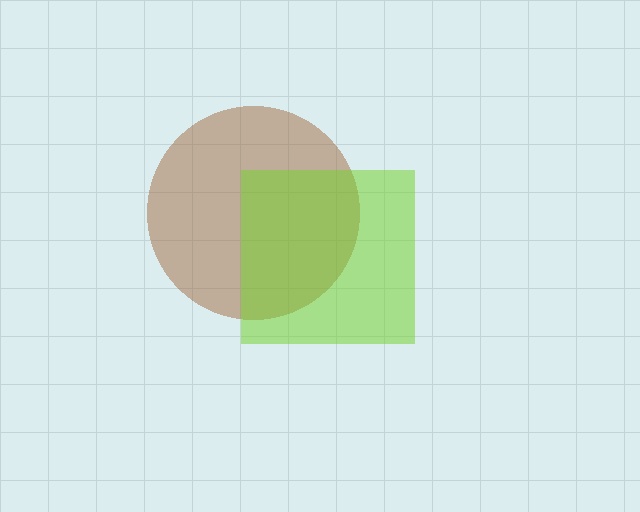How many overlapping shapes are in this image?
There are 2 overlapping shapes in the image.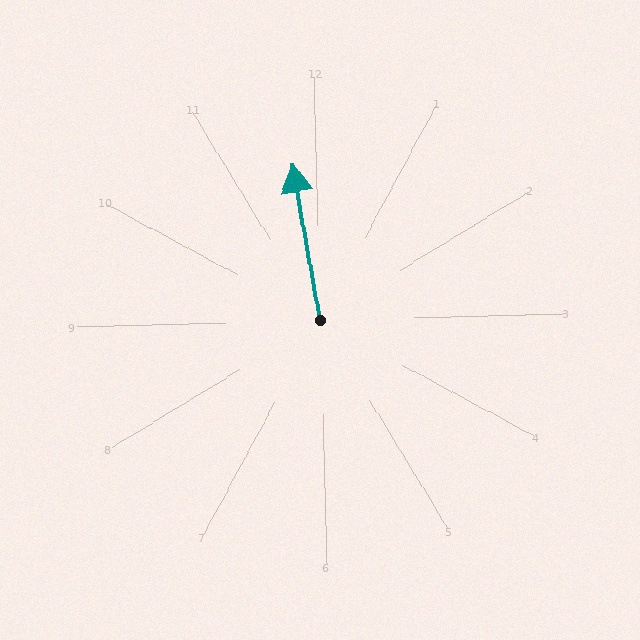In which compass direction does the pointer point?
North.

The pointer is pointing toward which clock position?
Roughly 12 o'clock.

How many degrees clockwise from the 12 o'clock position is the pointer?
Approximately 351 degrees.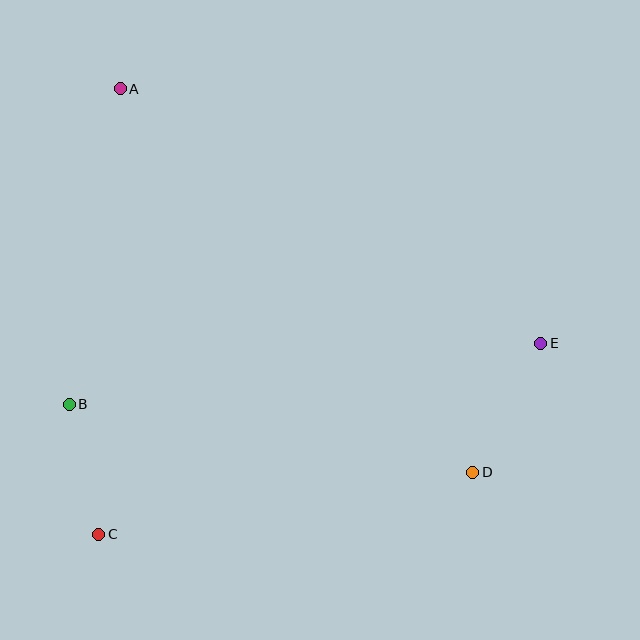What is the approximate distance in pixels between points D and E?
The distance between D and E is approximately 145 pixels.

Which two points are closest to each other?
Points B and C are closest to each other.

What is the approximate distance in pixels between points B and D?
The distance between B and D is approximately 409 pixels.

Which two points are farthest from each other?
Points A and D are farthest from each other.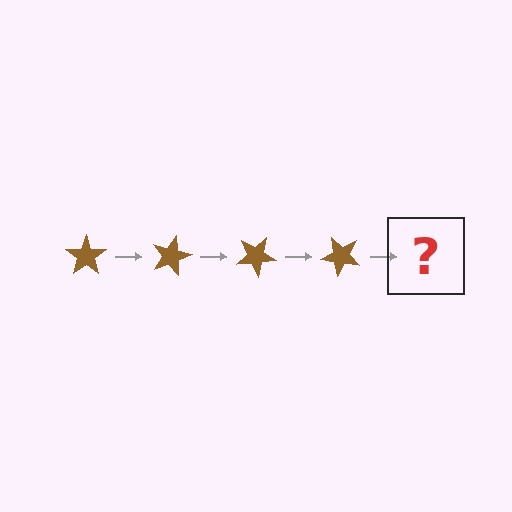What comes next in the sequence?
The next element should be a brown star rotated 60 degrees.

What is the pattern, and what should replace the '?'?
The pattern is that the star rotates 15 degrees each step. The '?' should be a brown star rotated 60 degrees.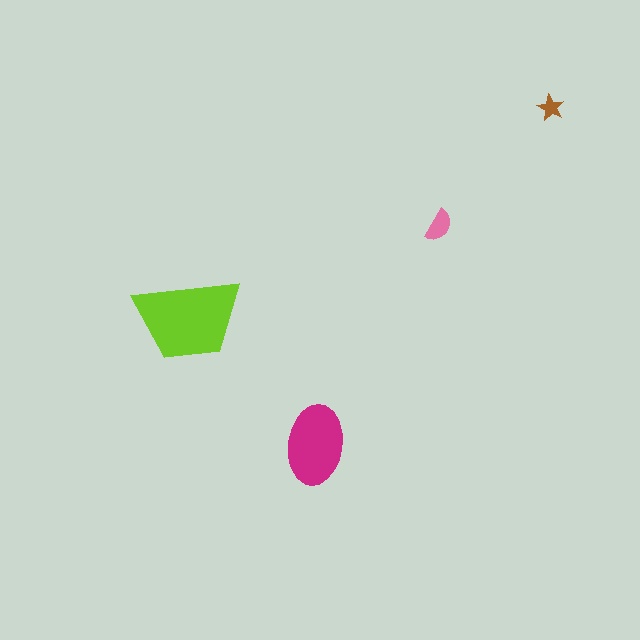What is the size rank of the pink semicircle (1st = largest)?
3rd.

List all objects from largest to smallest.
The lime trapezoid, the magenta ellipse, the pink semicircle, the brown star.